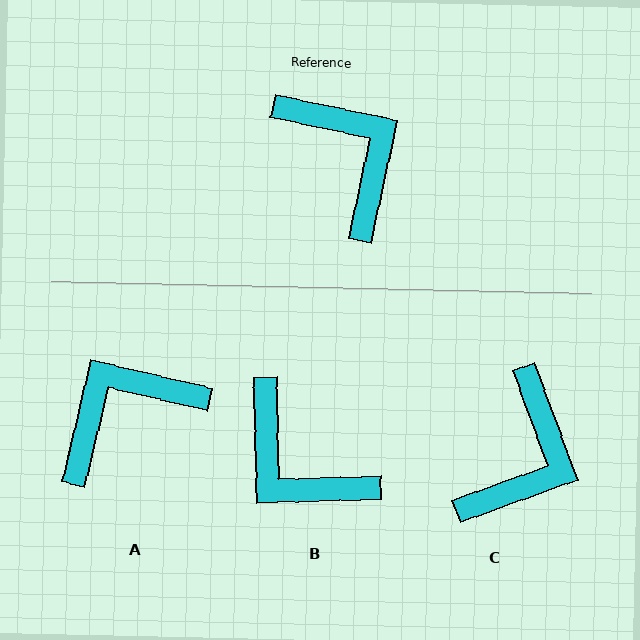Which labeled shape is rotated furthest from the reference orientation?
B, about 167 degrees away.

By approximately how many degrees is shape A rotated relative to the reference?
Approximately 89 degrees counter-clockwise.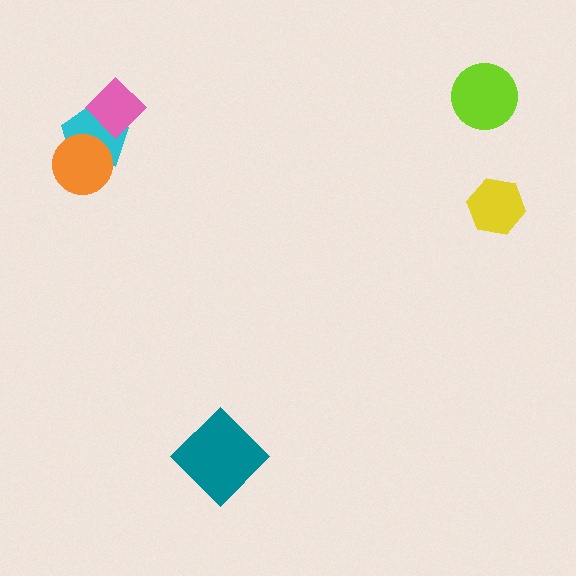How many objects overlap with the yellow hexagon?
0 objects overlap with the yellow hexagon.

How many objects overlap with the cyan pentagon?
2 objects overlap with the cyan pentagon.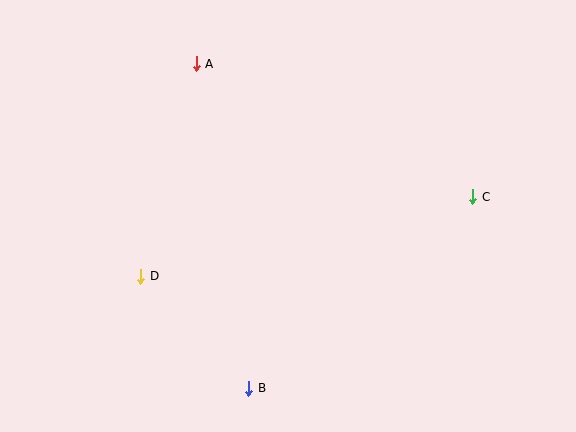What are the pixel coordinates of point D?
Point D is at (141, 276).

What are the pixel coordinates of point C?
Point C is at (473, 197).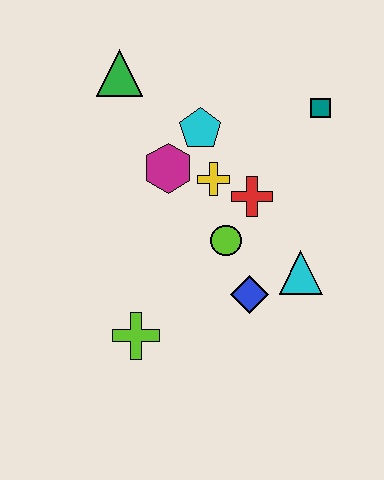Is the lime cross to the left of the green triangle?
No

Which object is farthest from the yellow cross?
The lime cross is farthest from the yellow cross.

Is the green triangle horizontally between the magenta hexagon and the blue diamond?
No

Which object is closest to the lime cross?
The blue diamond is closest to the lime cross.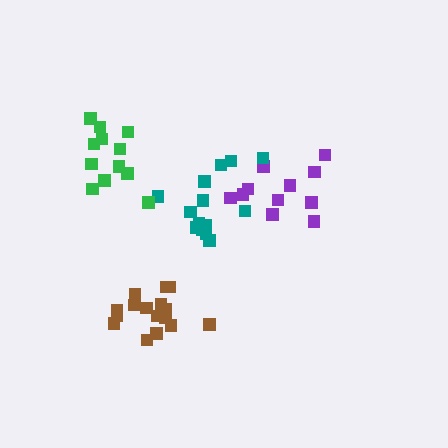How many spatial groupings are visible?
There are 4 spatial groupings.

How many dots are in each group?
Group 1: 11 dots, Group 2: 14 dots, Group 3: 12 dots, Group 4: 16 dots (53 total).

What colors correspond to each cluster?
The clusters are colored: purple, teal, green, brown.